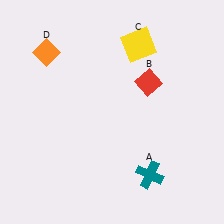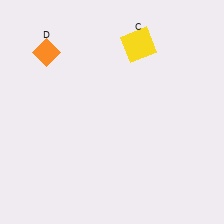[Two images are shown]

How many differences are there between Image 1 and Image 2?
There are 2 differences between the two images.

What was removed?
The red diamond (B), the teal cross (A) were removed in Image 2.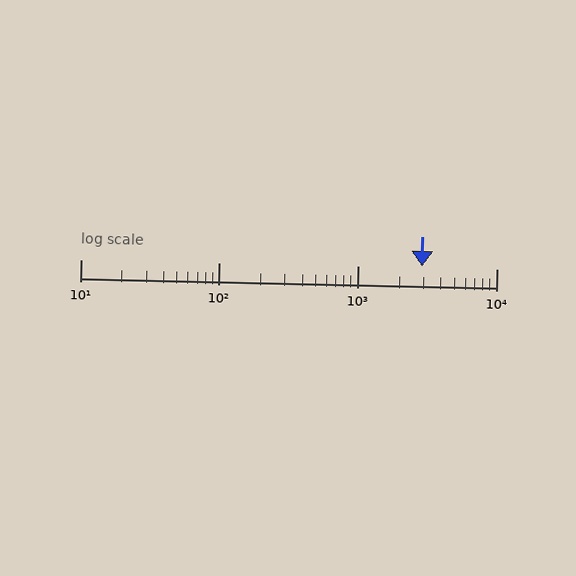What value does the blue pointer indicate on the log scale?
The pointer indicates approximately 2900.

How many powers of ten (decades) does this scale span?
The scale spans 3 decades, from 10 to 10000.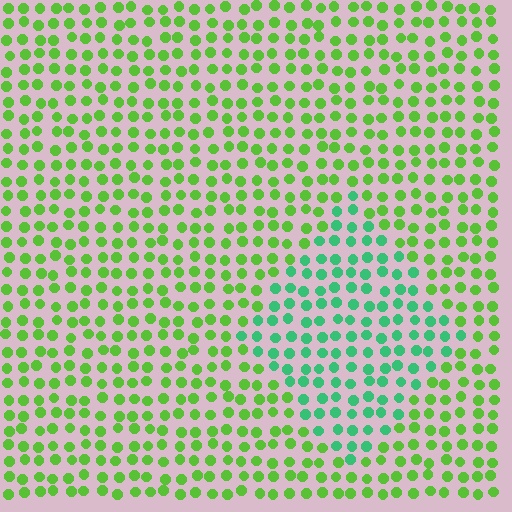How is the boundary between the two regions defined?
The boundary is defined purely by a slight shift in hue (about 43 degrees). Spacing, size, and orientation are identical on both sides.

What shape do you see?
I see a diamond.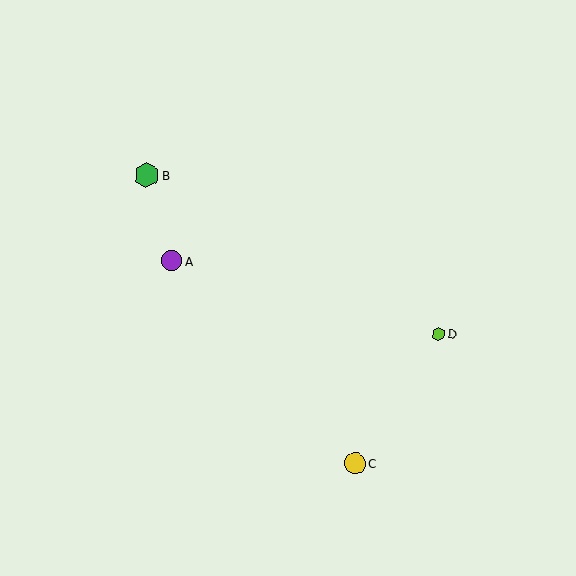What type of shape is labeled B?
Shape B is a green hexagon.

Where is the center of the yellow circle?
The center of the yellow circle is at (355, 463).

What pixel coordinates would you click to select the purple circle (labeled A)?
Click at (171, 261) to select the purple circle A.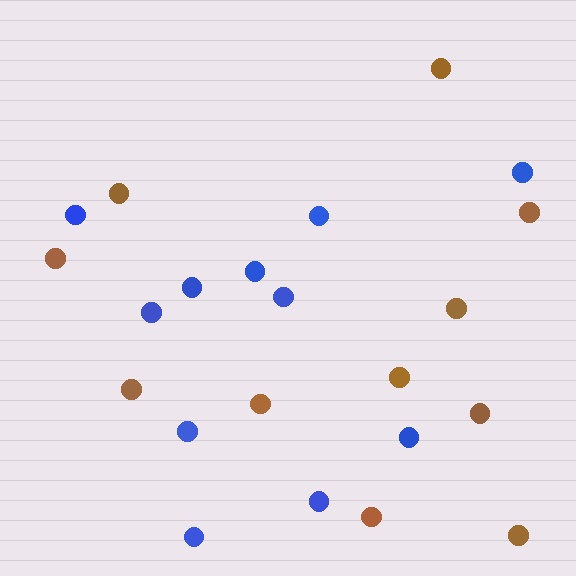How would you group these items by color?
There are 2 groups: one group of brown circles (11) and one group of blue circles (11).